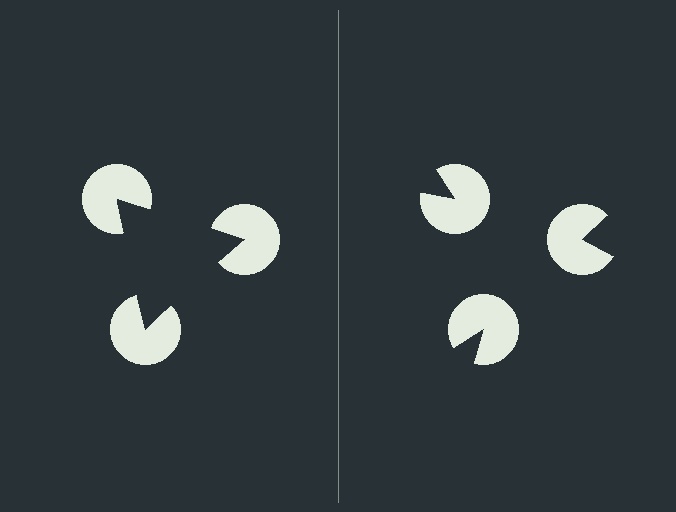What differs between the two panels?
The pac-man discs are positioned identically on both sides; only the wedge orientations differ. On the left they align to a triangle; on the right they are misaligned.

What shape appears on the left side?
An illusory triangle.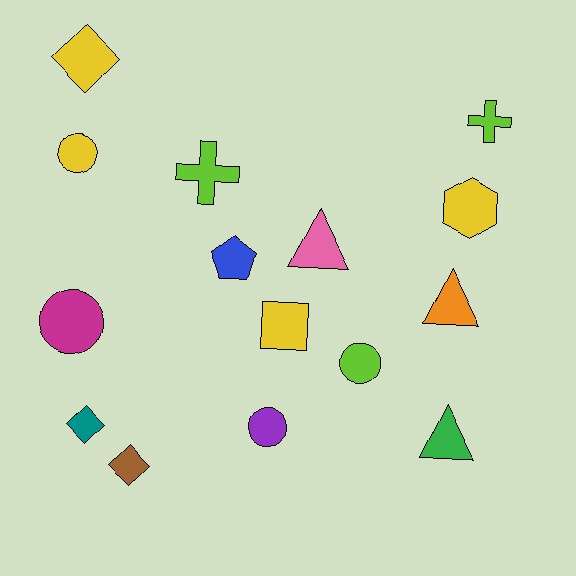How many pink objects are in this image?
There is 1 pink object.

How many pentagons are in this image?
There is 1 pentagon.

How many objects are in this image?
There are 15 objects.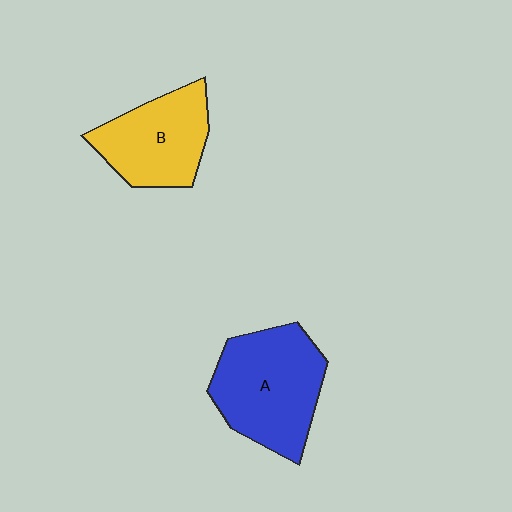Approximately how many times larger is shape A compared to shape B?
Approximately 1.3 times.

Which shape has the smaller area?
Shape B (yellow).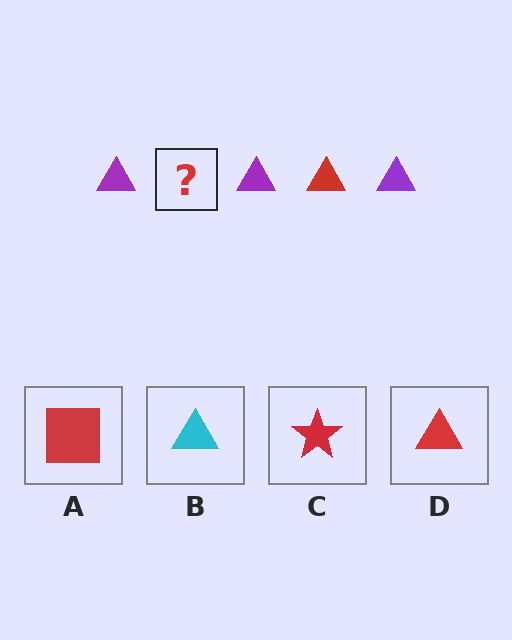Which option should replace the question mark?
Option D.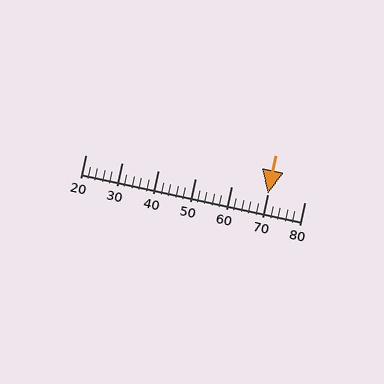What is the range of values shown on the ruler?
The ruler shows values from 20 to 80.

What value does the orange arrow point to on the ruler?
The orange arrow points to approximately 70.